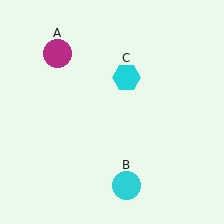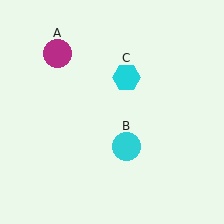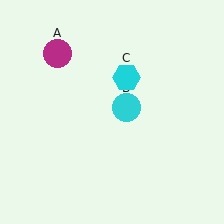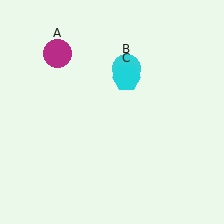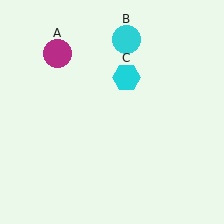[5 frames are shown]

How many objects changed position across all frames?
1 object changed position: cyan circle (object B).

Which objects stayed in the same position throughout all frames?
Magenta circle (object A) and cyan hexagon (object C) remained stationary.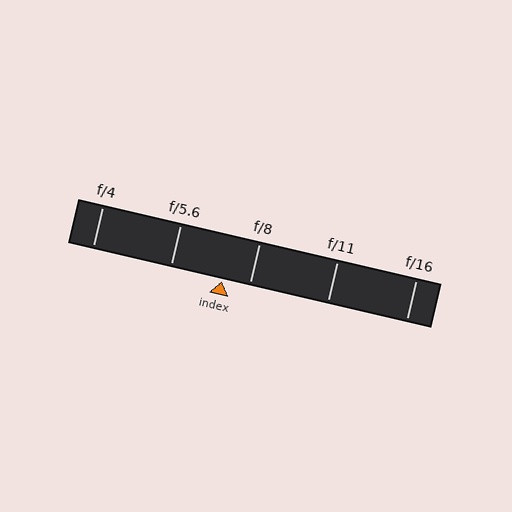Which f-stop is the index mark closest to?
The index mark is closest to f/8.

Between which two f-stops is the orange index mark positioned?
The index mark is between f/5.6 and f/8.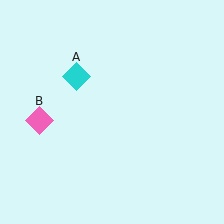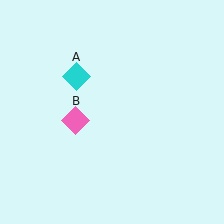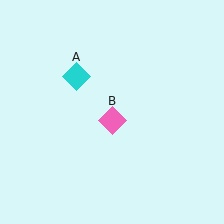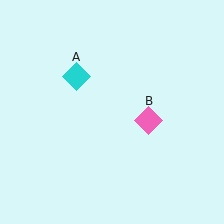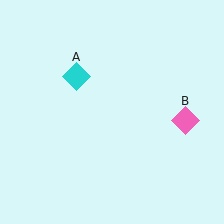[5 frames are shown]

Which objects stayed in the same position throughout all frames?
Cyan diamond (object A) remained stationary.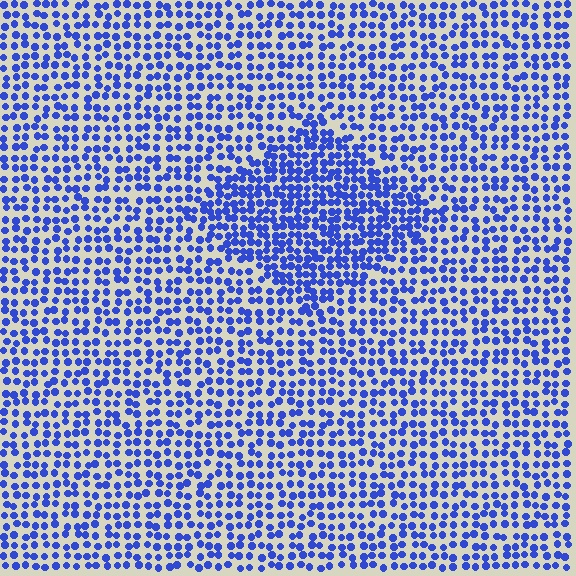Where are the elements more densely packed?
The elements are more densely packed inside the diamond boundary.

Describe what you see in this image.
The image contains small blue elements arranged at two different densities. A diamond-shaped region is visible where the elements are more densely packed than the surrounding area.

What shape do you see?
I see a diamond.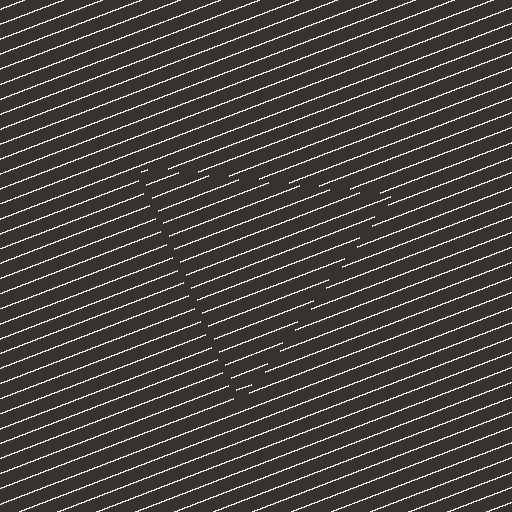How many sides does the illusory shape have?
3 sides — the line-ends trace a triangle.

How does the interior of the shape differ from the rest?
The interior of the shape contains the same grating, shifted by half a period — the contour is defined by the phase discontinuity where line-ends from the inner and outer gratings abut.